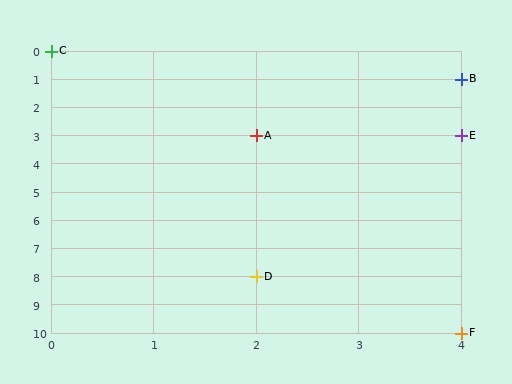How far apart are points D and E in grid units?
Points D and E are 2 columns and 5 rows apart (about 5.4 grid units diagonally).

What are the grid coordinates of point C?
Point C is at grid coordinates (0, 0).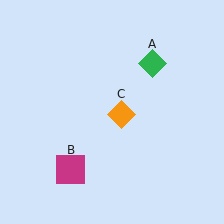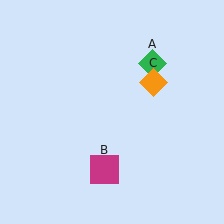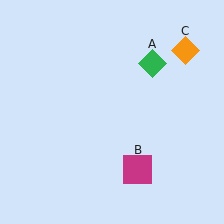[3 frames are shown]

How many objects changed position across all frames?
2 objects changed position: magenta square (object B), orange diamond (object C).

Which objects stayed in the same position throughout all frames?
Green diamond (object A) remained stationary.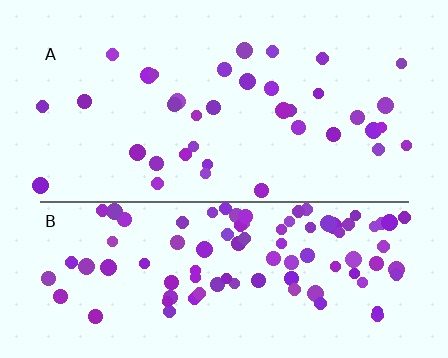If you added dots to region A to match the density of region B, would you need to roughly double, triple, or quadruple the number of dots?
Approximately triple.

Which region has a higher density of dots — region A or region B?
B (the bottom).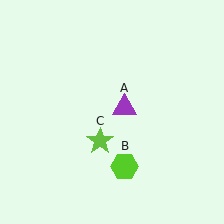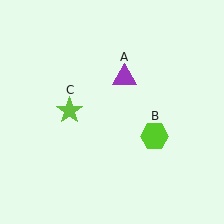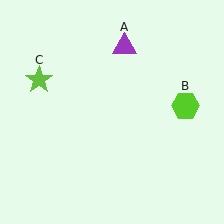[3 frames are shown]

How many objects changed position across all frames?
3 objects changed position: purple triangle (object A), lime hexagon (object B), lime star (object C).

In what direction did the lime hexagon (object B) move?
The lime hexagon (object B) moved up and to the right.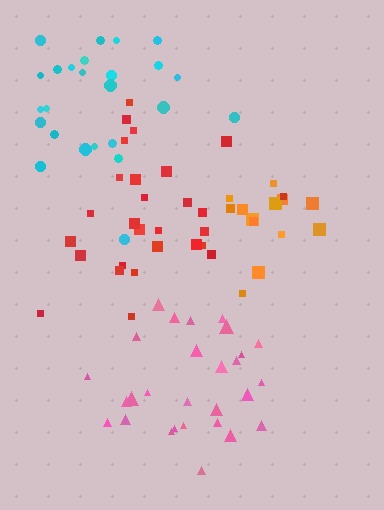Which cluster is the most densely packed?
Orange.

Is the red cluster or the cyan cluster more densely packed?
Red.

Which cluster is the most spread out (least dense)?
Cyan.